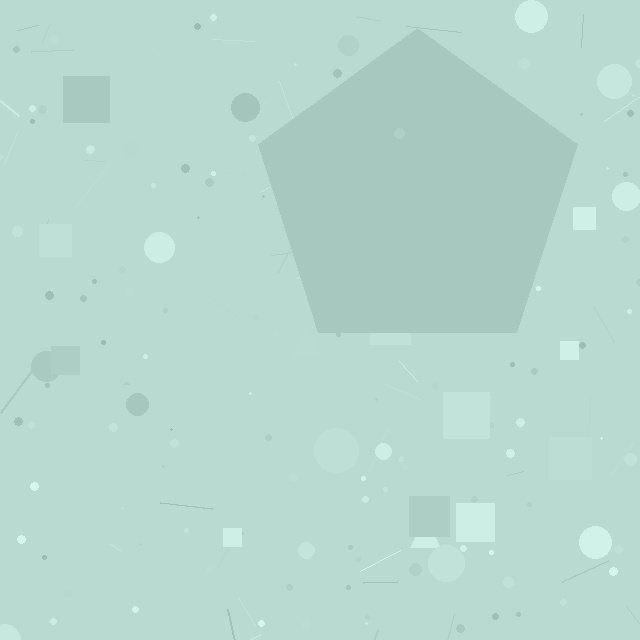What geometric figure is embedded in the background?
A pentagon is embedded in the background.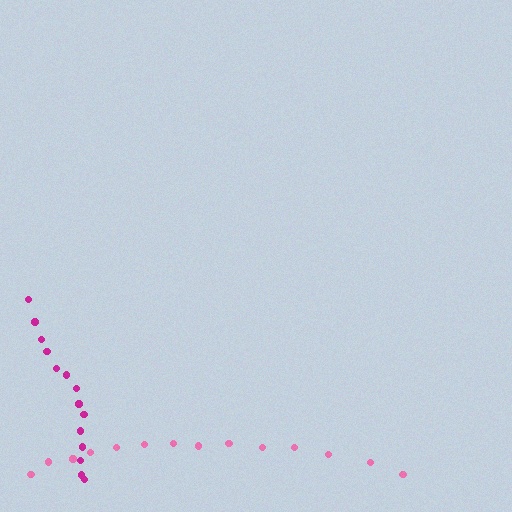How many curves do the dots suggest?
There are 2 distinct paths.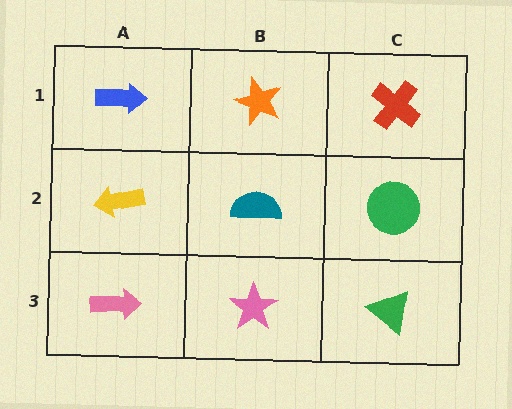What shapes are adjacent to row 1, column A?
A yellow arrow (row 2, column A), an orange star (row 1, column B).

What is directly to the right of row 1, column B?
A red cross.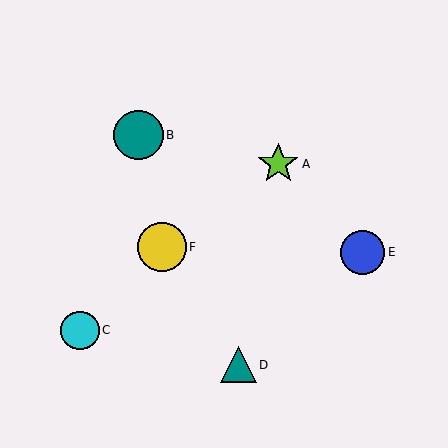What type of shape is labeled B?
Shape B is a teal circle.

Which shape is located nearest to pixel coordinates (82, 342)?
The cyan circle (labeled C) at (80, 330) is nearest to that location.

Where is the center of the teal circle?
The center of the teal circle is at (139, 135).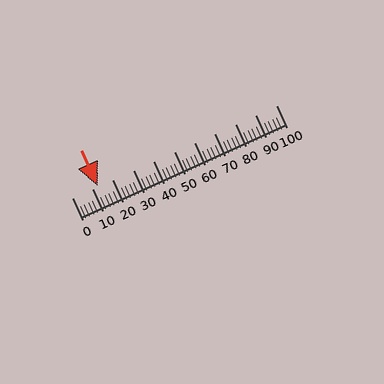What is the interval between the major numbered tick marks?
The major tick marks are spaced 10 units apart.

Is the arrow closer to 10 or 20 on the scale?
The arrow is closer to 10.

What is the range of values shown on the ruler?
The ruler shows values from 0 to 100.